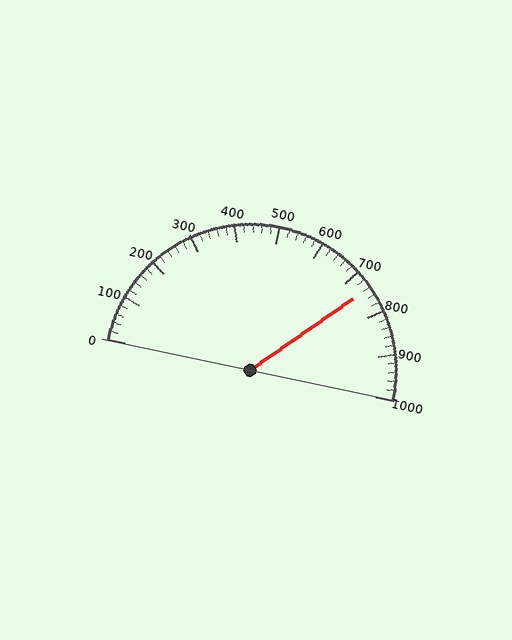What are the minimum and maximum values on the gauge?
The gauge ranges from 0 to 1000.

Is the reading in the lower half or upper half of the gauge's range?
The reading is in the upper half of the range (0 to 1000).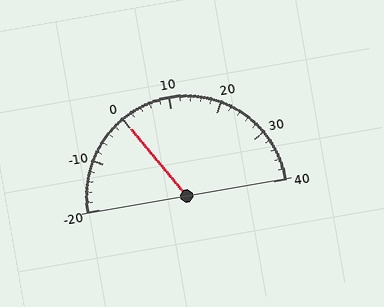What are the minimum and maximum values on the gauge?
The gauge ranges from -20 to 40.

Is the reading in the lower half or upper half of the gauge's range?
The reading is in the lower half of the range (-20 to 40).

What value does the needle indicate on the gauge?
The needle indicates approximately 0.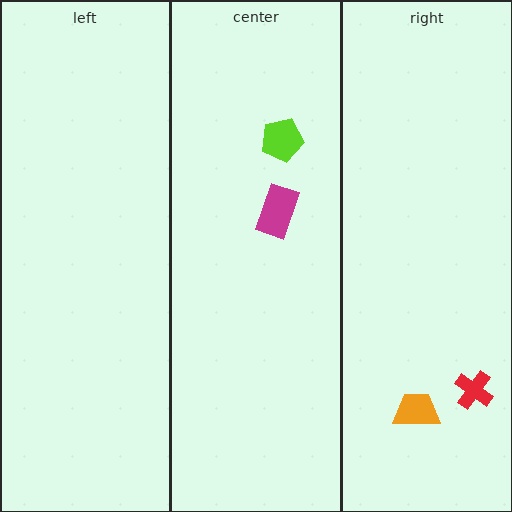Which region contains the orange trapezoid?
The right region.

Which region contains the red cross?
The right region.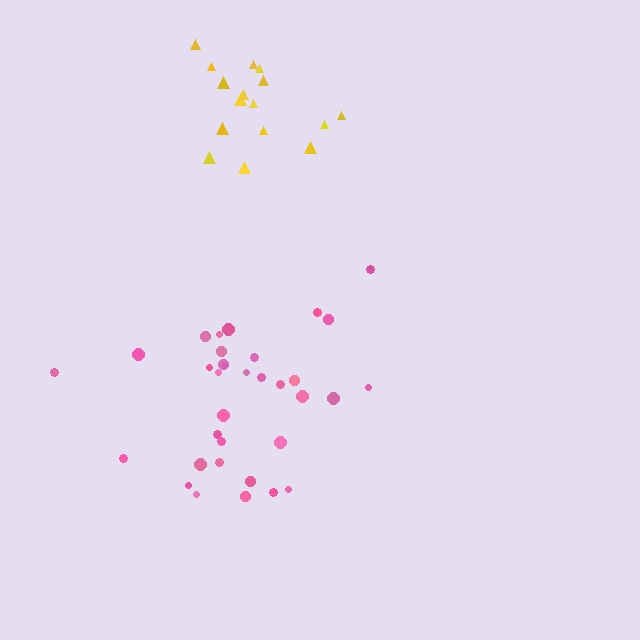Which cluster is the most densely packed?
Pink.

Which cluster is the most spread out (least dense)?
Yellow.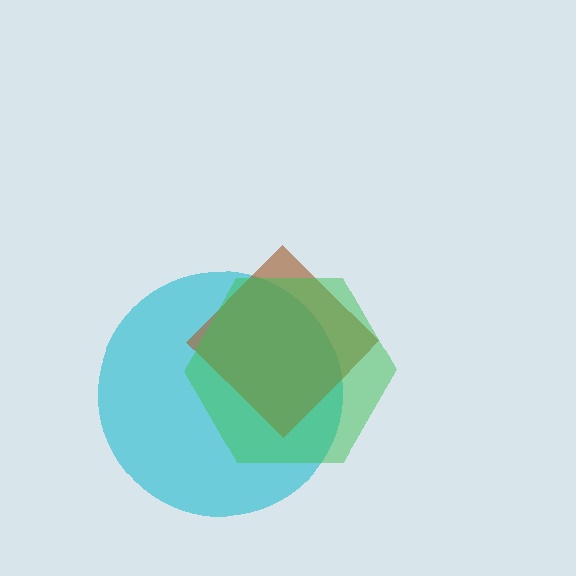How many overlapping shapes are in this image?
There are 3 overlapping shapes in the image.